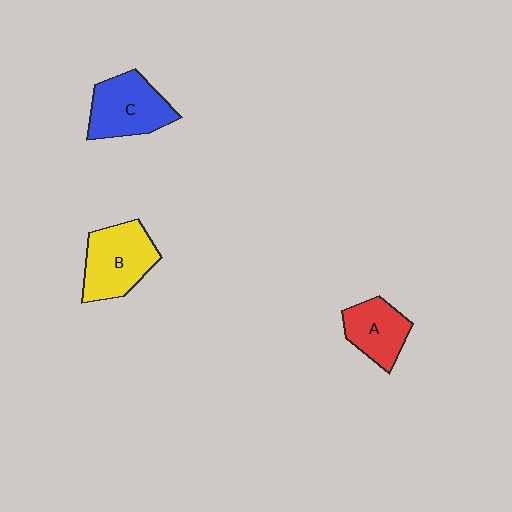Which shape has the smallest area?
Shape A (red).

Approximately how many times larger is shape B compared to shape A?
Approximately 1.4 times.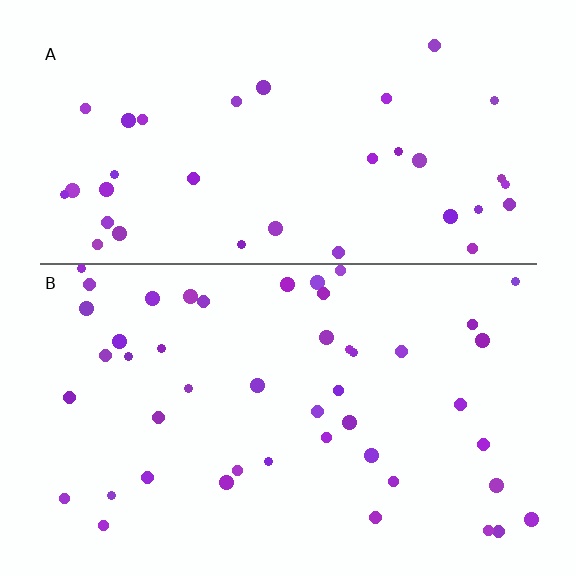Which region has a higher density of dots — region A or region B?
B (the bottom).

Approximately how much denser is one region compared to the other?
Approximately 1.3× — region B over region A.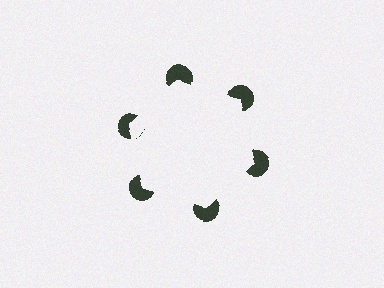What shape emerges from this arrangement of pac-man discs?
An illusory hexagon — its edges are inferred from the aligned wedge cuts in the pac-man discs, not physically drawn.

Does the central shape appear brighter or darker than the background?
It typically appears slightly brighter than the background, even though no actual brightness change is drawn.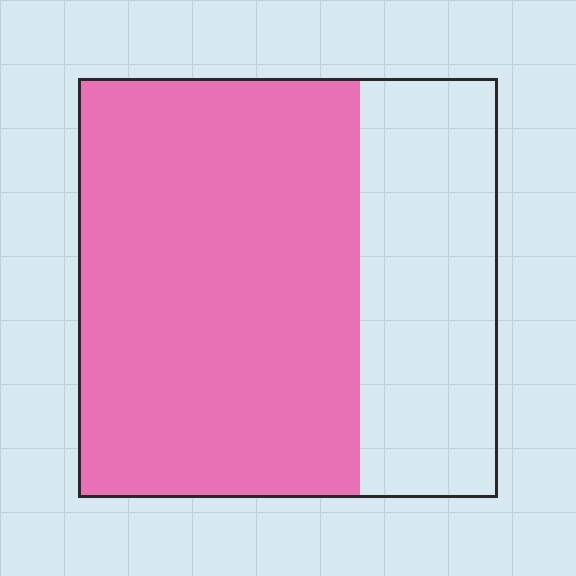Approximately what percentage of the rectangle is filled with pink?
Approximately 65%.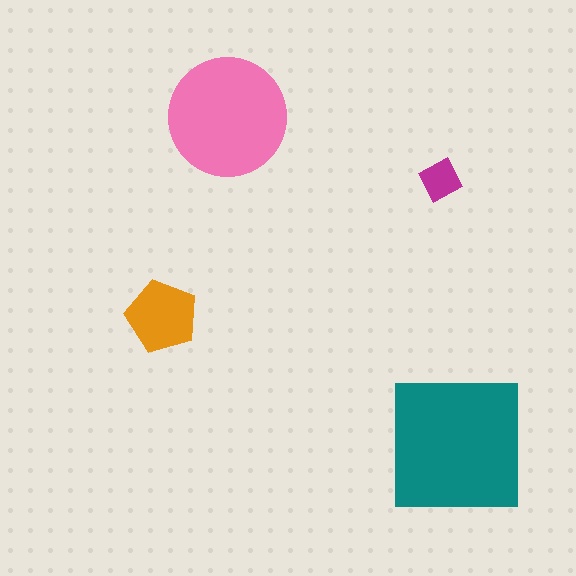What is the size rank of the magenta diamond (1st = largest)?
4th.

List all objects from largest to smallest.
The teal square, the pink circle, the orange pentagon, the magenta diamond.